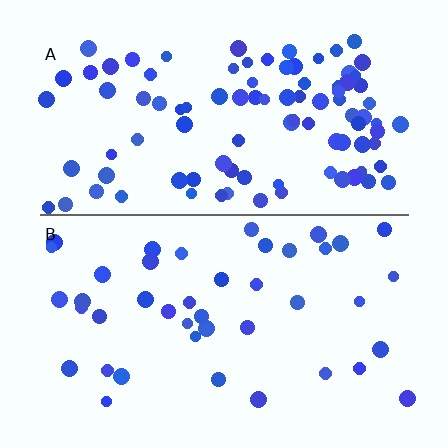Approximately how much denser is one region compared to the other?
Approximately 2.3× — region A over region B.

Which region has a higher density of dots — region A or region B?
A (the top).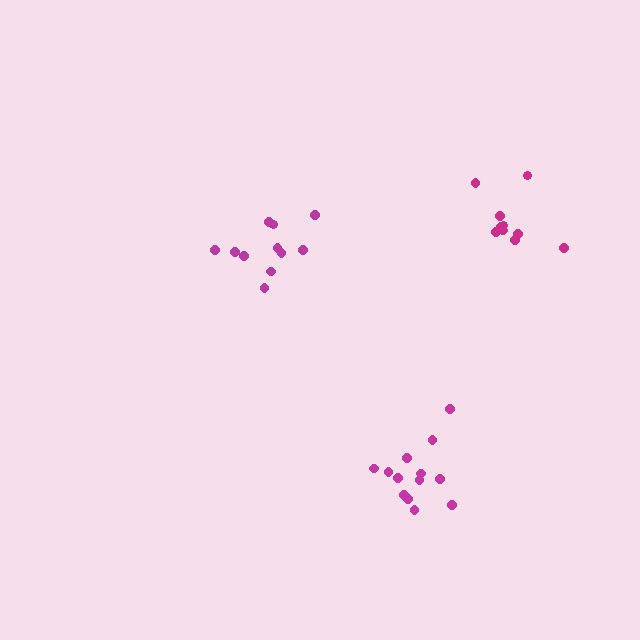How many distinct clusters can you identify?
There are 3 distinct clusters.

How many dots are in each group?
Group 1: 11 dots, Group 2: 10 dots, Group 3: 13 dots (34 total).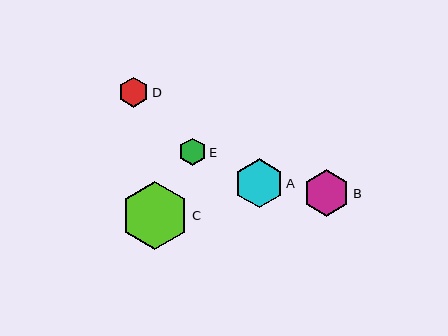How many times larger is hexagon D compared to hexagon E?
Hexagon D is approximately 1.1 times the size of hexagon E.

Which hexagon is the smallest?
Hexagon E is the smallest with a size of approximately 27 pixels.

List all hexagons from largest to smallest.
From largest to smallest: C, A, B, D, E.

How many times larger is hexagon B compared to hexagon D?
Hexagon B is approximately 1.5 times the size of hexagon D.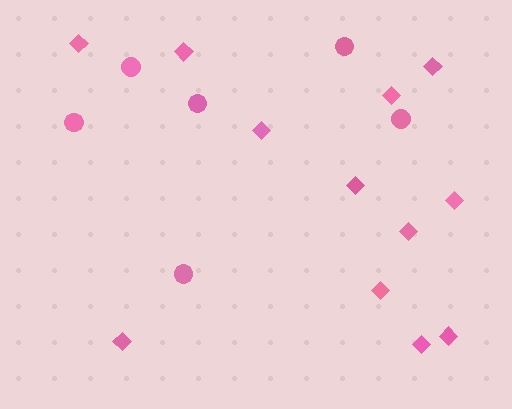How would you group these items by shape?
There are 2 groups: one group of circles (6) and one group of diamonds (12).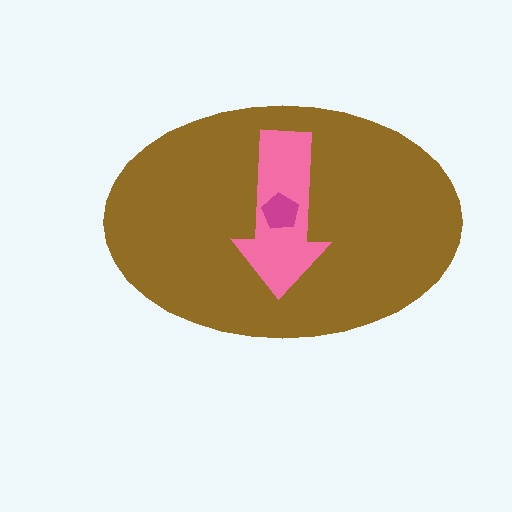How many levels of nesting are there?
3.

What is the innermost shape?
The magenta pentagon.